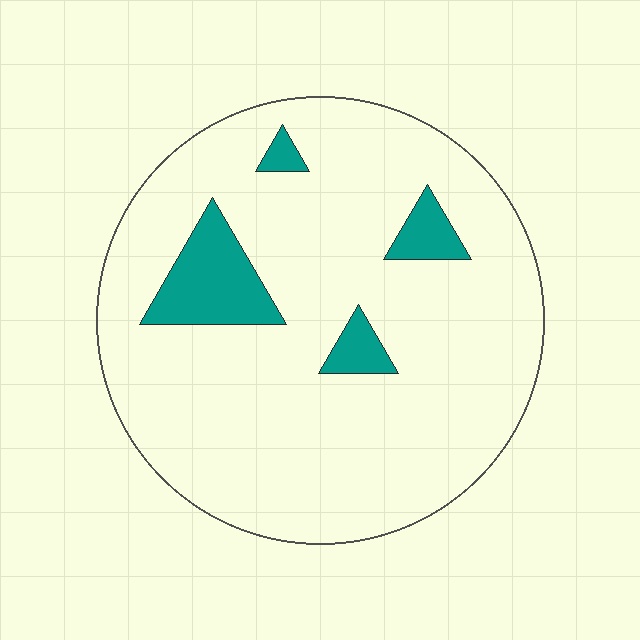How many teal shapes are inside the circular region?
4.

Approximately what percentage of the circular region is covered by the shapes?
Approximately 10%.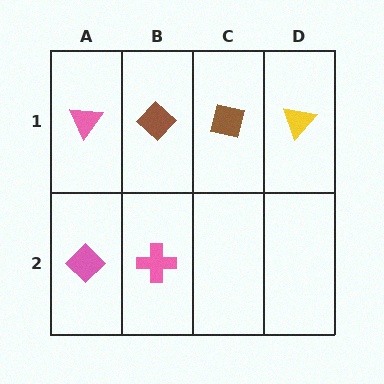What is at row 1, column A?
A pink triangle.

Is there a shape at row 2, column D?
No, that cell is empty.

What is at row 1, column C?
A brown square.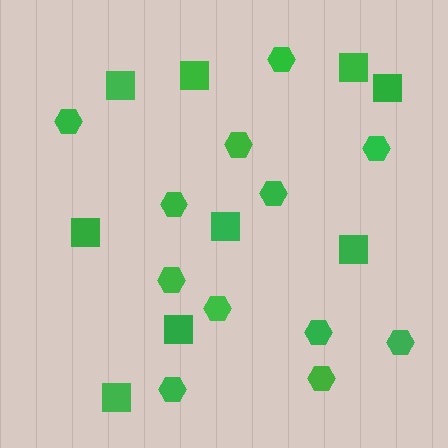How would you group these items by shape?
There are 2 groups: one group of squares (9) and one group of hexagons (12).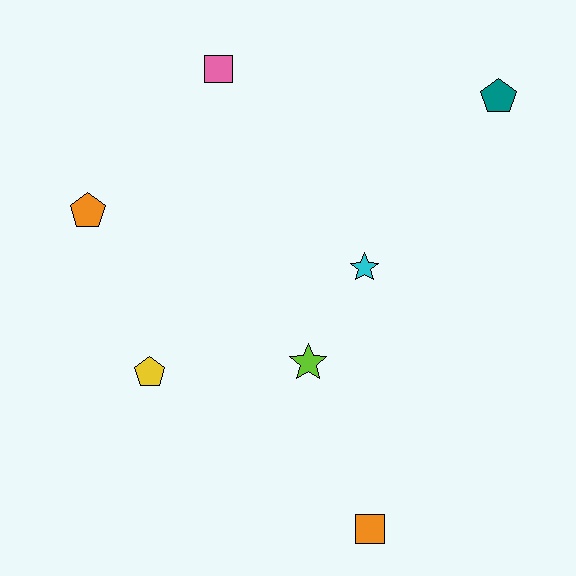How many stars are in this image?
There are 2 stars.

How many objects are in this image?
There are 7 objects.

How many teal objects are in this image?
There is 1 teal object.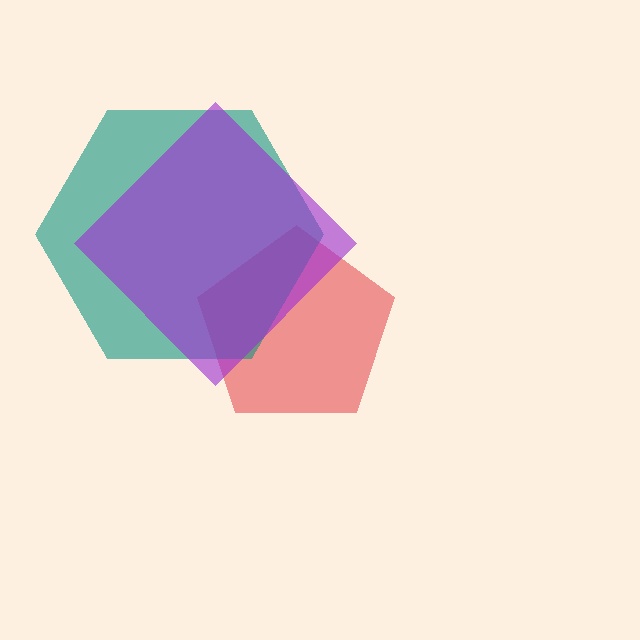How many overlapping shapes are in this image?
There are 3 overlapping shapes in the image.